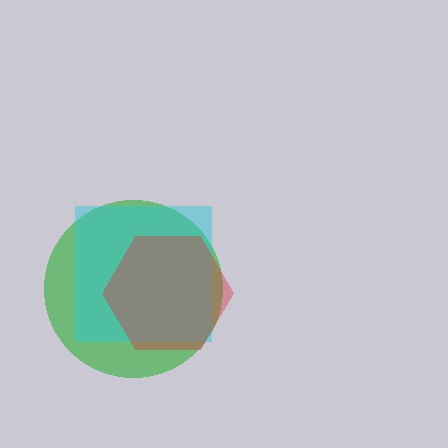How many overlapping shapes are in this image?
There are 3 overlapping shapes in the image.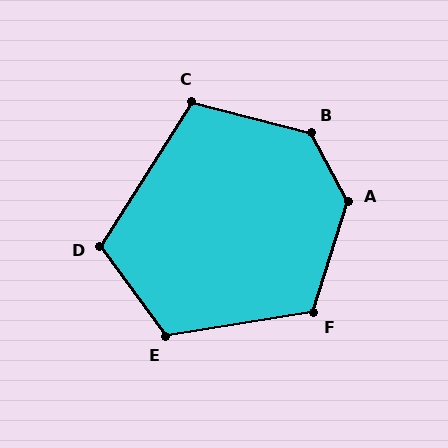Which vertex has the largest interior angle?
A, at approximately 134 degrees.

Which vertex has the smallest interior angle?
C, at approximately 108 degrees.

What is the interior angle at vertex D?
Approximately 111 degrees (obtuse).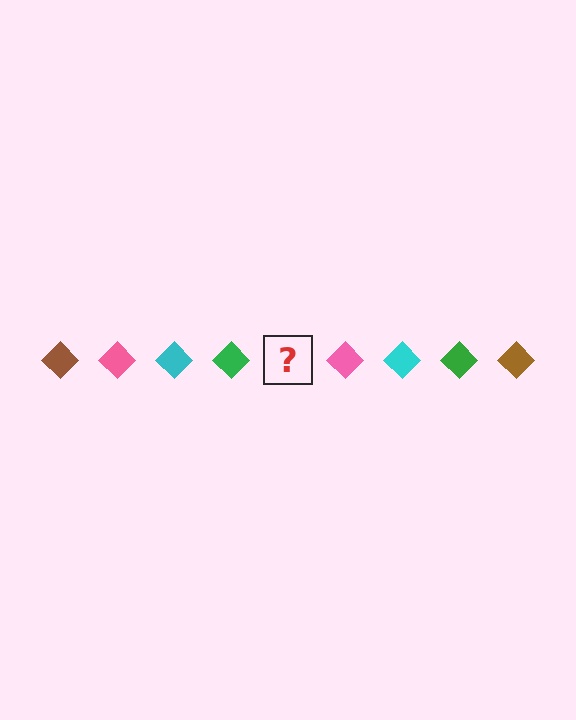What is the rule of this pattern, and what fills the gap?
The rule is that the pattern cycles through brown, pink, cyan, green diamonds. The gap should be filled with a brown diamond.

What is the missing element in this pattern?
The missing element is a brown diamond.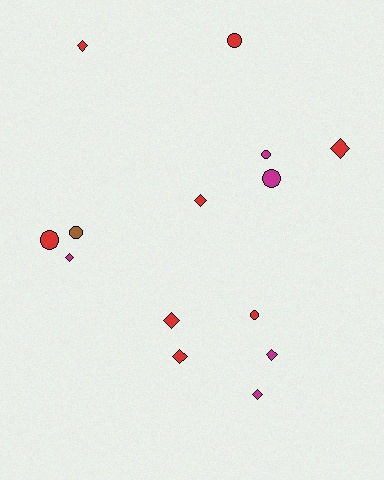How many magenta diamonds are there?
There are 3 magenta diamonds.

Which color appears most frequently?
Red, with 8 objects.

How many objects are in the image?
There are 14 objects.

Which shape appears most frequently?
Diamond, with 8 objects.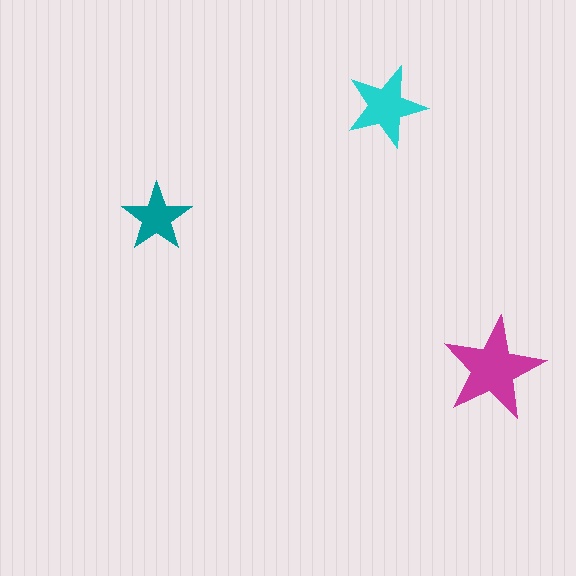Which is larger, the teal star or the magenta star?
The magenta one.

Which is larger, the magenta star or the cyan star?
The magenta one.